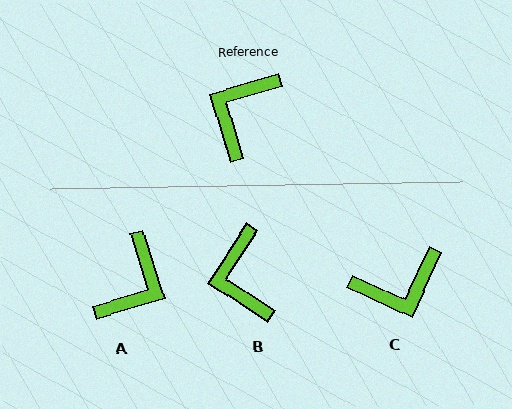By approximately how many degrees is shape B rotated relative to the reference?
Approximately 41 degrees counter-clockwise.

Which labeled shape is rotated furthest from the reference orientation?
A, about 179 degrees away.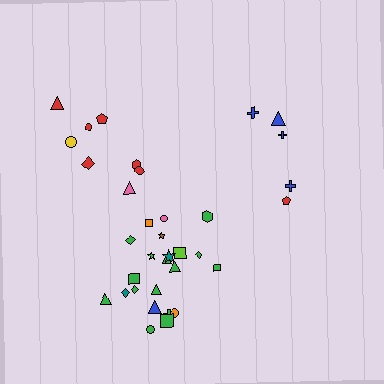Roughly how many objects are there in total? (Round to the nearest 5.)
Roughly 35 objects in total.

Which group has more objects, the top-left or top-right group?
The top-left group.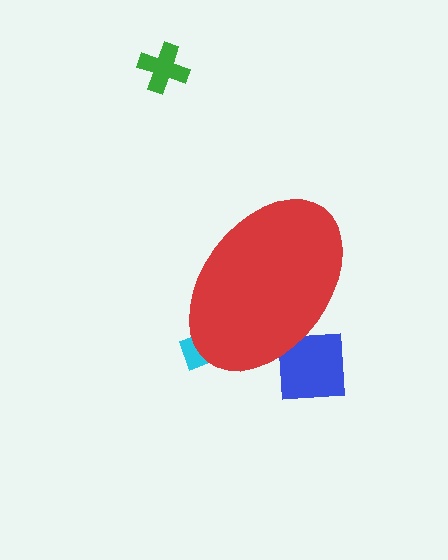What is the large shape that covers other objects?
A red ellipse.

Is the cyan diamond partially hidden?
Yes, the cyan diamond is partially hidden behind the red ellipse.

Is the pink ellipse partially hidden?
Yes, the pink ellipse is partially hidden behind the red ellipse.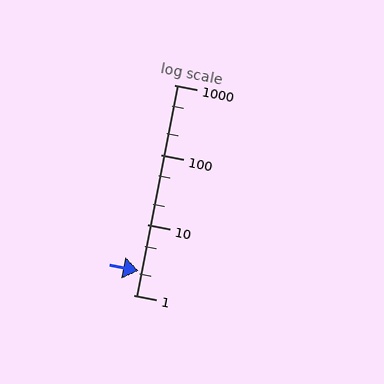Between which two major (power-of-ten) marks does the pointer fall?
The pointer is between 1 and 10.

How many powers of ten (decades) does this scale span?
The scale spans 3 decades, from 1 to 1000.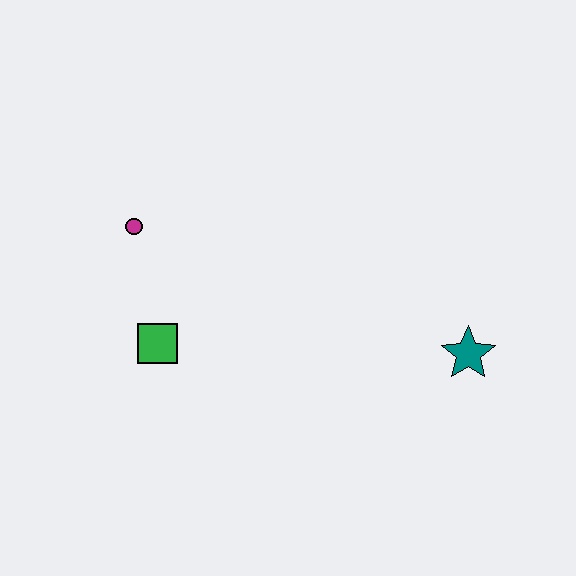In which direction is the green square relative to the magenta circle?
The green square is below the magenta circle.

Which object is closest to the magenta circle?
The green square is closest to the magenta circle.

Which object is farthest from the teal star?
The magenta circle is farthest from the teal star.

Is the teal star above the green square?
No